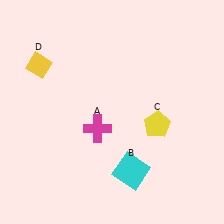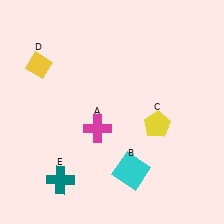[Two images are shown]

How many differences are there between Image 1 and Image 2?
There is 1 difference between the two images.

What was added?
A teal cross (E) was added in Image 2.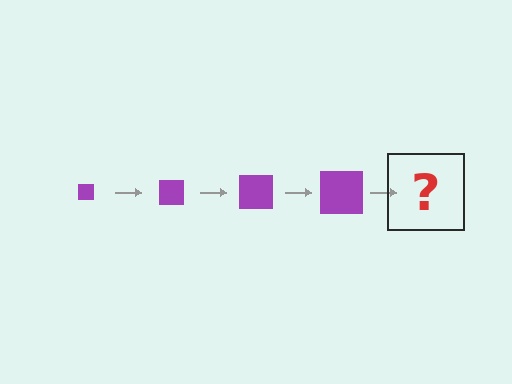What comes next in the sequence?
The next element should be a purple square, larger than the previous one.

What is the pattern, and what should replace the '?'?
The pattern is that the square gets progressively larger each step. The '?' should be a purple square, larger than the previous one.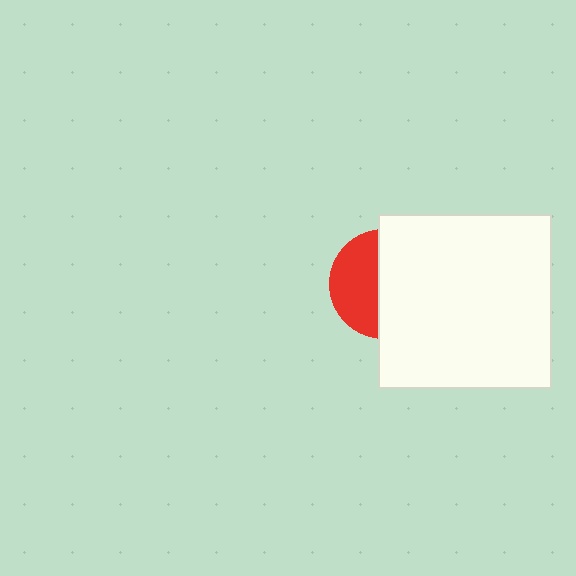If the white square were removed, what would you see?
You would see the complete red circle.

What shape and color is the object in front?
The object in front is a white square.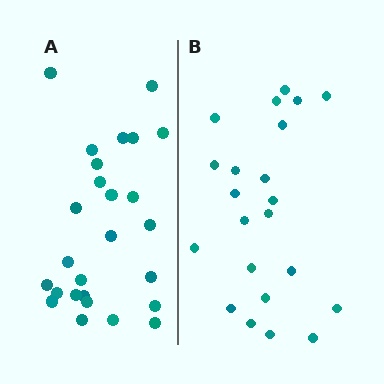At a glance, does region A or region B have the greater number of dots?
Region A (the left region) has more dots.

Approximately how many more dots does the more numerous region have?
Region A has about 4 more dots than region B.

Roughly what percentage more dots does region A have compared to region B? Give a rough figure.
About 20% more.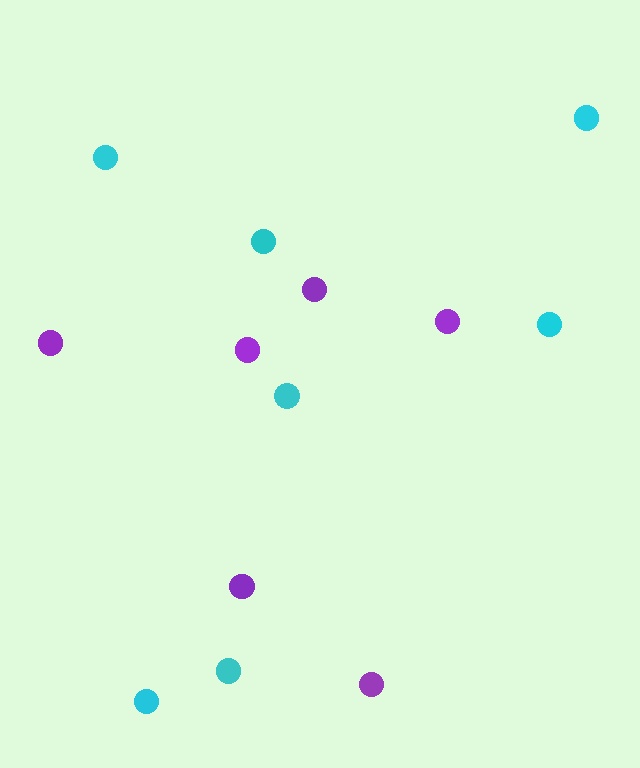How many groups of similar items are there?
There are 2 groups: one group of cyan circles (7) and one group of purple circles (6).